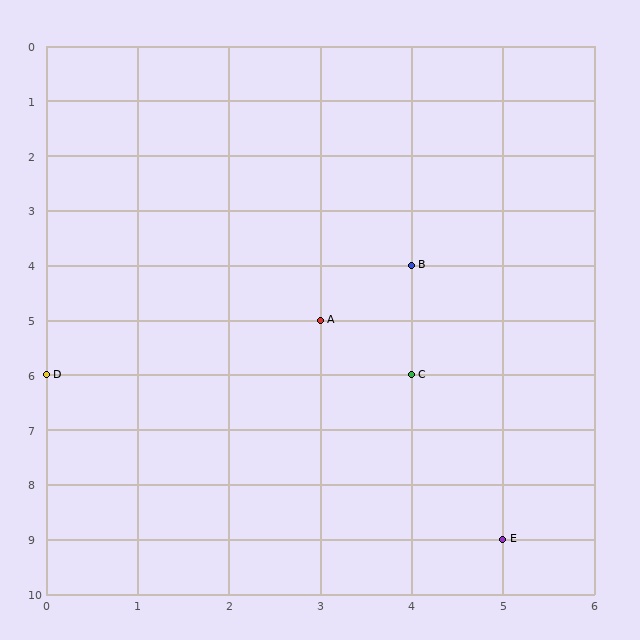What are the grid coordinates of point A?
Point A is at grid coordinates (3, 5).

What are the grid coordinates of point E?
Point E is at grid coordinates (5, 9).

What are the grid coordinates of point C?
Point C is at grid coordinates (4, 6).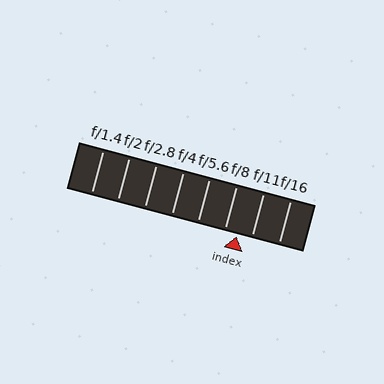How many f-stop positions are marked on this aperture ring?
There are 8 f-stop positions marked.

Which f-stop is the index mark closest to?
The index mark is closest to f/8.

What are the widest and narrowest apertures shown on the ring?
The widest aperture shown is f/1.4 and the narrowest is f/16.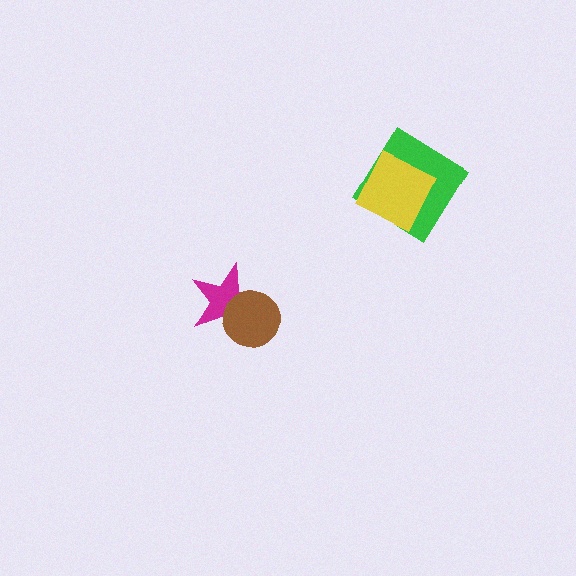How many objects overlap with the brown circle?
1 object overlaps with the brown circle.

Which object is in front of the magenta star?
The brown circle is in front of the magenta star.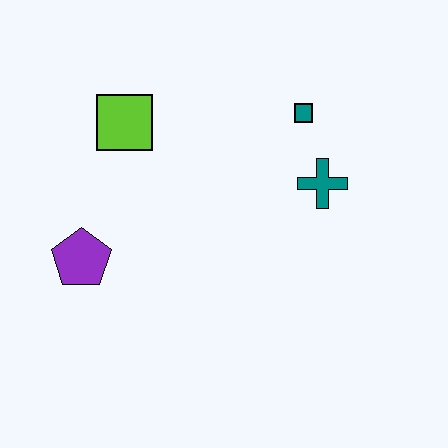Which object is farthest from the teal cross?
The purple pentagon is farthest from the teal cross.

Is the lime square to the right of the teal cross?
No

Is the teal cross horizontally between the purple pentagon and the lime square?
No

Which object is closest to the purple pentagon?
The lime square is closest to the purple pentagon.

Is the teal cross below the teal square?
Yes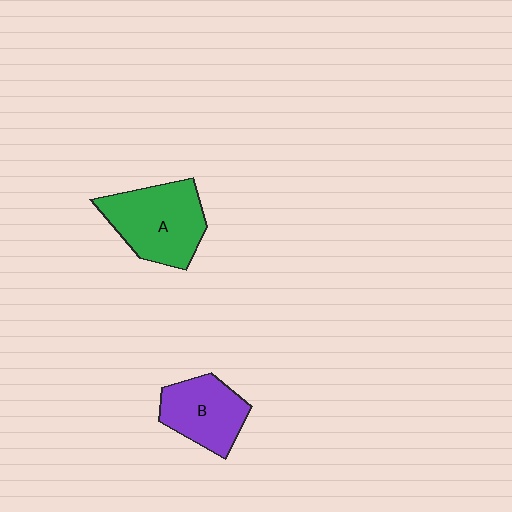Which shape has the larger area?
Shape A (green).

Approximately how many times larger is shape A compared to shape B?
Approximately 1.3 times.